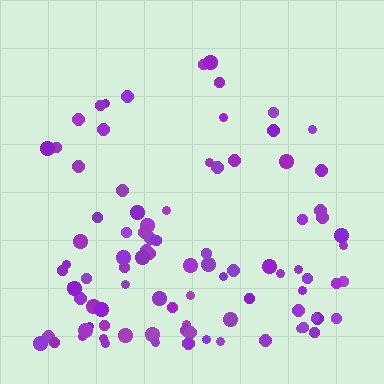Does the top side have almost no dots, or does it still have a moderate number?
Still a moderate number, just noticeably fewer than the bottom.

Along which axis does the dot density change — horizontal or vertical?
Vertical.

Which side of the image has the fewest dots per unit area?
The top.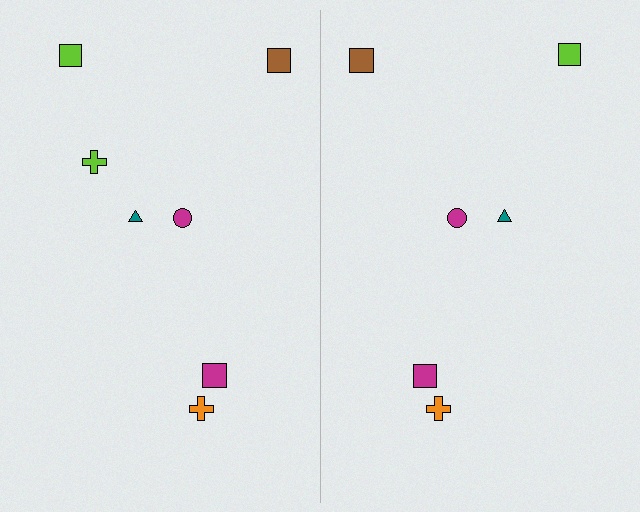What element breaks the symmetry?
A lime cross is missing from the right side.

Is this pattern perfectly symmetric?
No, the pattern is not perfectly symmetric. A lime cross is missing from the right side.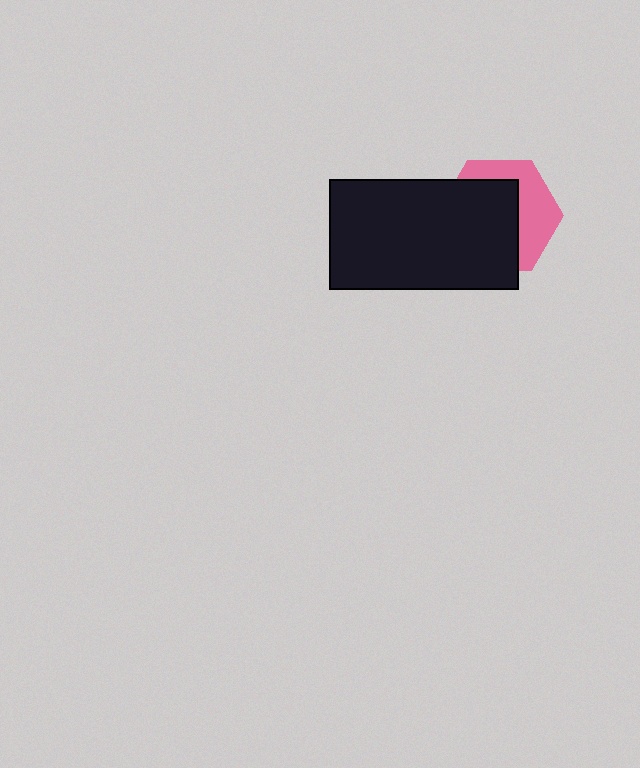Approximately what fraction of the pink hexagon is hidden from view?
Roughly 60% of the pink hexagon is hidden behind the black rectangle.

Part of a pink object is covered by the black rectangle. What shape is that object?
It is a hexagon.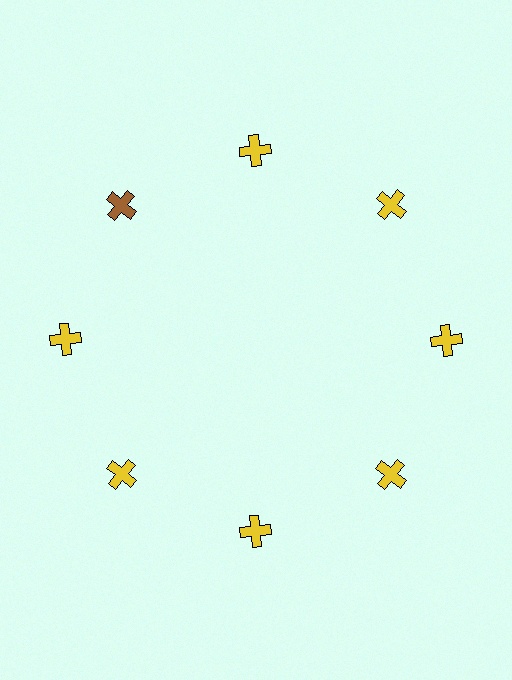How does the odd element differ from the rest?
It has a different color: brown instead of yellow.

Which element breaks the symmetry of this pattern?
The brown cross at roughly the 10 o'clock position breaks the symmetry. All other shapes are yellow crosses.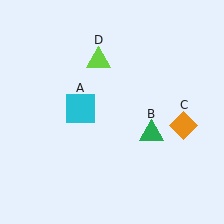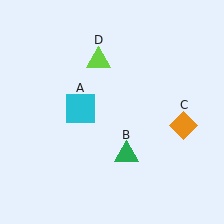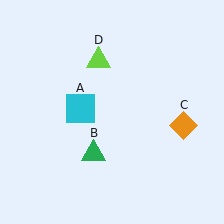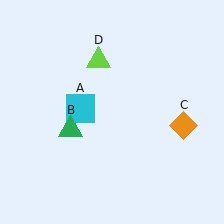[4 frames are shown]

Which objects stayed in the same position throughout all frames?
Cyan square (object A) and orange diamond (object C) and lime triangle (object D) remained stationary.